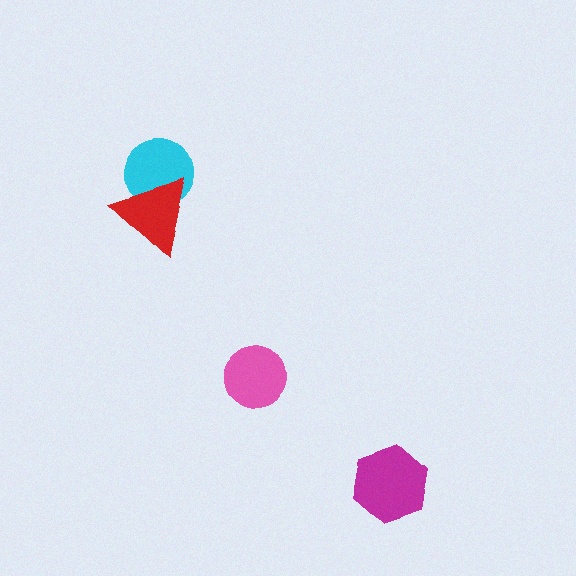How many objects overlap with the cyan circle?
1 object overlaps with the cyan circle.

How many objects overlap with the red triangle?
1 object overlaps with the red triangle.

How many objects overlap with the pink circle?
0 objects overlap with the pink circle.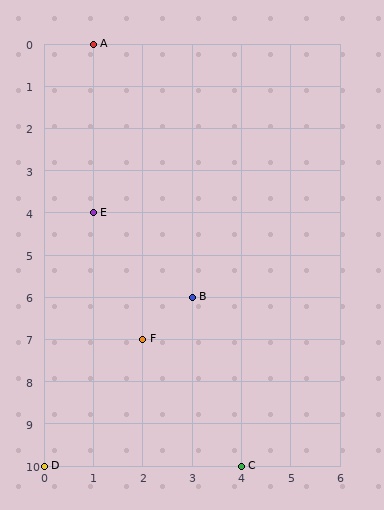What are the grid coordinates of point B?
Point B is at grid coordinates (3, 6).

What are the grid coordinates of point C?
Point C is at grid coordinates (4, 10).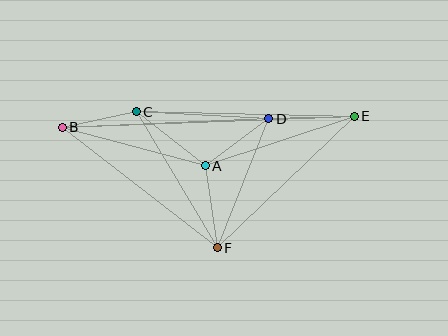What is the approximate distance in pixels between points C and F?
The distance between C and F is approximately 158 pixels.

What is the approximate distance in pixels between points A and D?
The distance between A and D is approximately 79 pixels.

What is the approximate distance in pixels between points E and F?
The distance between E and F is approximately 190 pixels.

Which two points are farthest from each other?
Points B and E are farthest from each other.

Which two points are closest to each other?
Points B and C are closest to each other.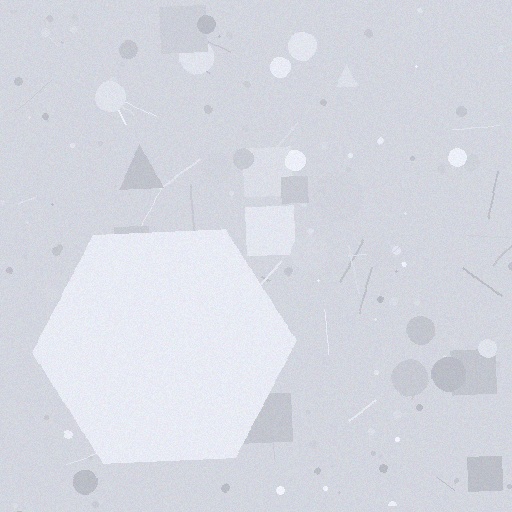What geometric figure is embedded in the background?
A hexagon is embedded in the background.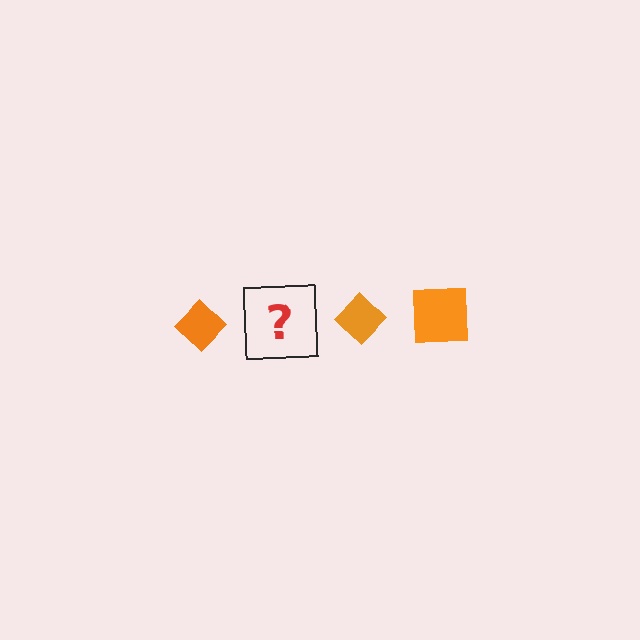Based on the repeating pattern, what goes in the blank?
The blank should be an orange square.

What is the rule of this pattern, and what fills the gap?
The rule is that the pattern cycles through diamond, square shapes in orange. The gap should be filled with an orange square.